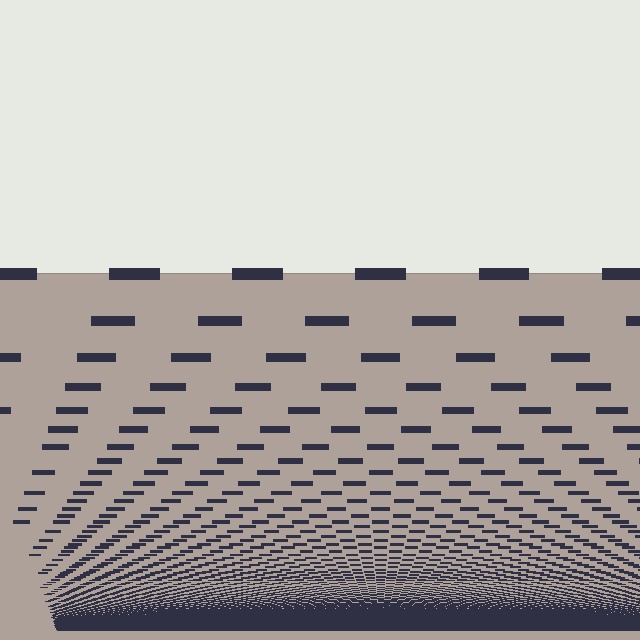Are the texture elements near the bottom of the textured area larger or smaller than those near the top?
Smaller. The gradient is inverted — elements near the bottom are smaller and denser.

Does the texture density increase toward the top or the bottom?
Density increases toward the bottom.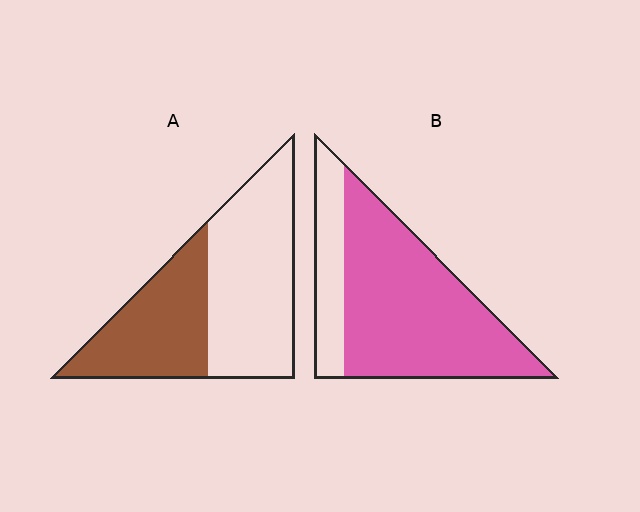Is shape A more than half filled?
No.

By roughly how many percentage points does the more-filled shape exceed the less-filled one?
By roughly 35 percentage points (B over A).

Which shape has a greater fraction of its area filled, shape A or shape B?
Shape B.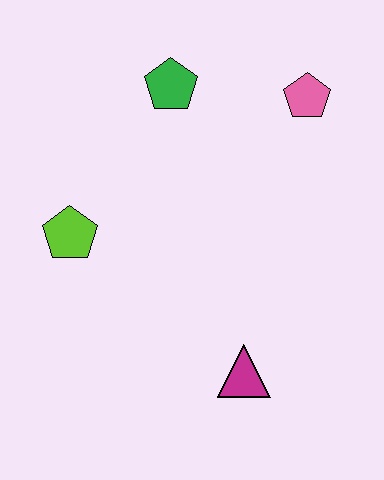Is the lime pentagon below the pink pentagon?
Yes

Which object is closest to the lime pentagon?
The green pentagon is closest to the lime pentagon.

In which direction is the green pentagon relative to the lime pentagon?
The green pentagon is above the lime pentagon.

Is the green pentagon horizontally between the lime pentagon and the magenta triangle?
Yes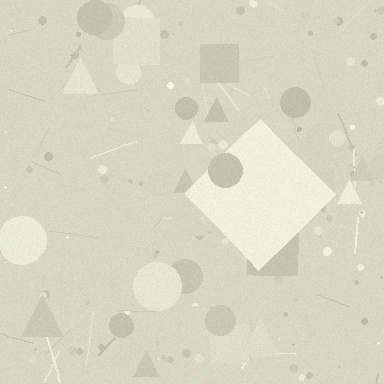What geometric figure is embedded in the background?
A diamond is embedded in the background.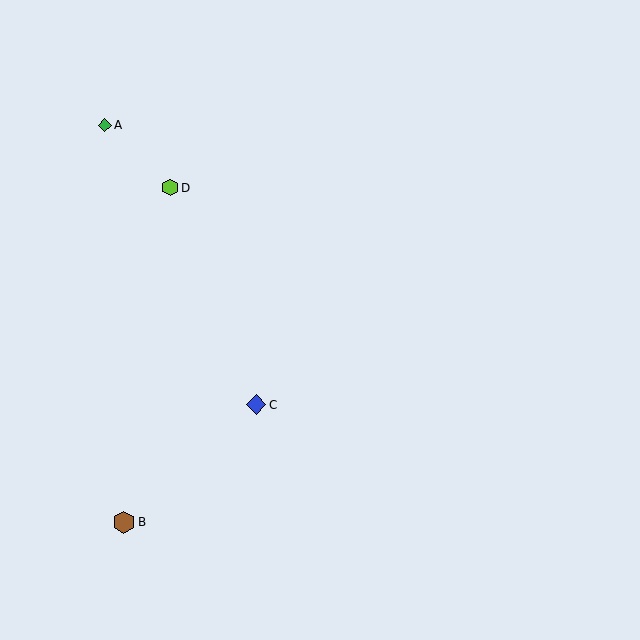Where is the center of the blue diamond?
The center of the blue diamond is at (256, 405).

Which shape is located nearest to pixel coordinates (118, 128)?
The green diamond (labeled A) at (105, 125) is nearest to that location.